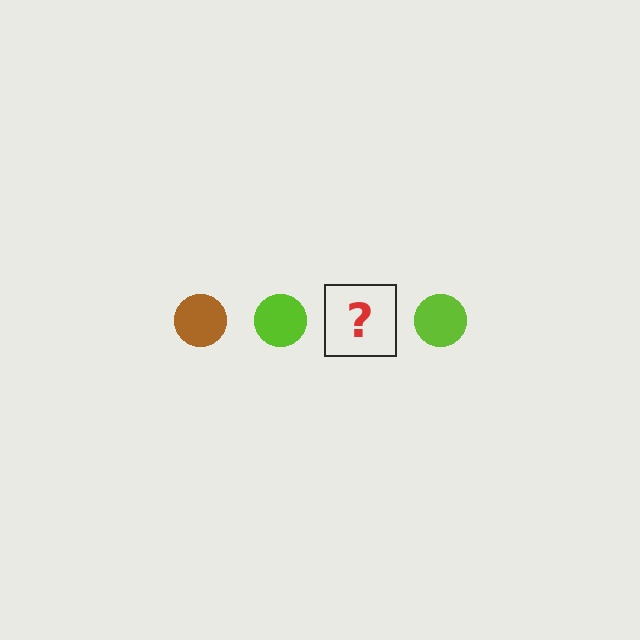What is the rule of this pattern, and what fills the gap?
The rule is that the pattern cycles through brown, lime circles. The gap should be filled with a brown circle.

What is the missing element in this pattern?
The missing element is a brown circle.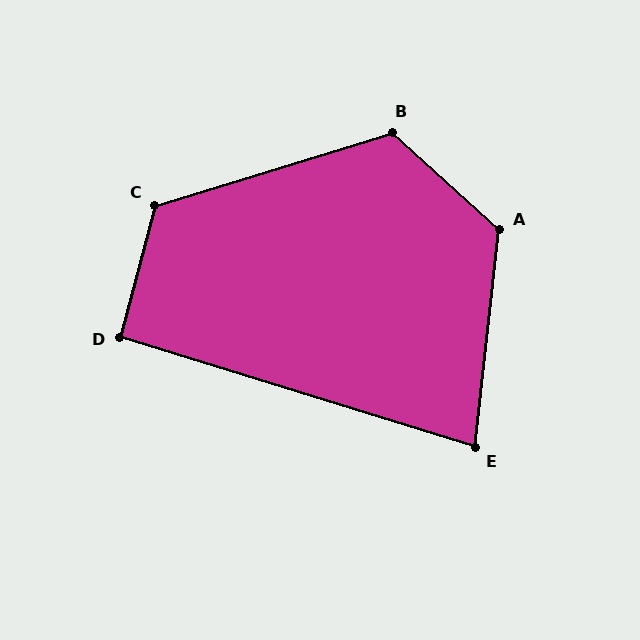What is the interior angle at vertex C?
Approximately 122 degrees (obtuse).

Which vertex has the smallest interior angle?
E, at approximately 79 degrees.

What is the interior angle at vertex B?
Approximately 121 degrees (obtuse).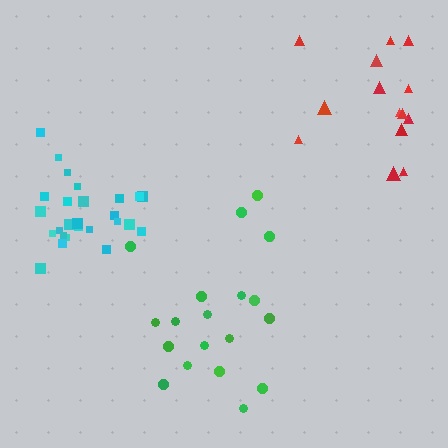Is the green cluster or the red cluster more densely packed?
Green.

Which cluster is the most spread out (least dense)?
Red.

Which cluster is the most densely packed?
Cyan.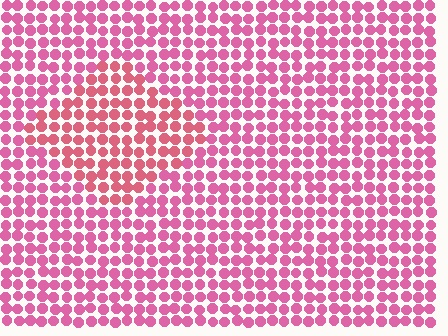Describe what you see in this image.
The image is filled with small pink elements in a uniform arrangement. A diamond-shaped region is visible where the elements are tinted to a slightly different hue, forming a subtle color boundary.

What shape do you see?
I see a diamond.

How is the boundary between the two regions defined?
The boundary is defined purely by a slight shift in hue (about 20 degrees). Spacing, size, and orientation are identical on both sides.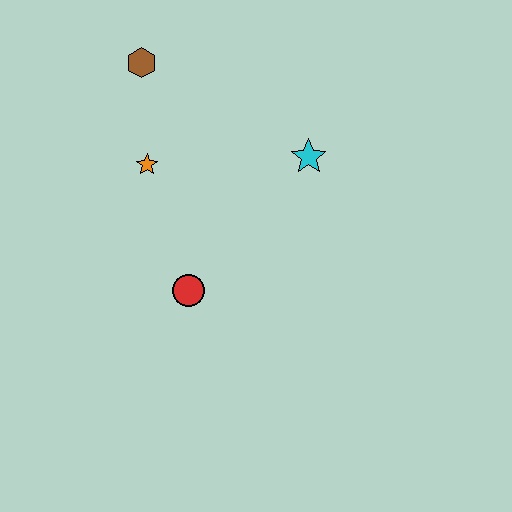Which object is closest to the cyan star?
The orange star is closest to the cyan star.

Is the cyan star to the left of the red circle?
No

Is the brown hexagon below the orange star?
No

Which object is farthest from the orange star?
The cyan star is farthest from the orange star.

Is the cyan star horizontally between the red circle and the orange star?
No